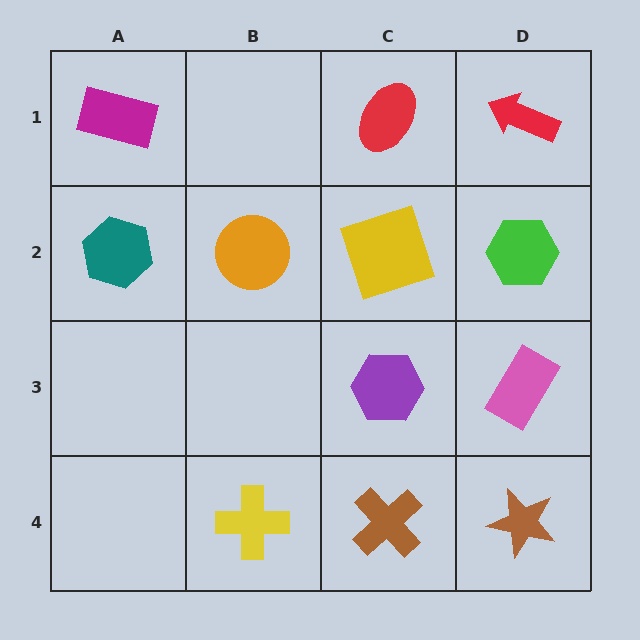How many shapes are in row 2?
4 shapes.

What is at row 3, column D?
A pink rectangle.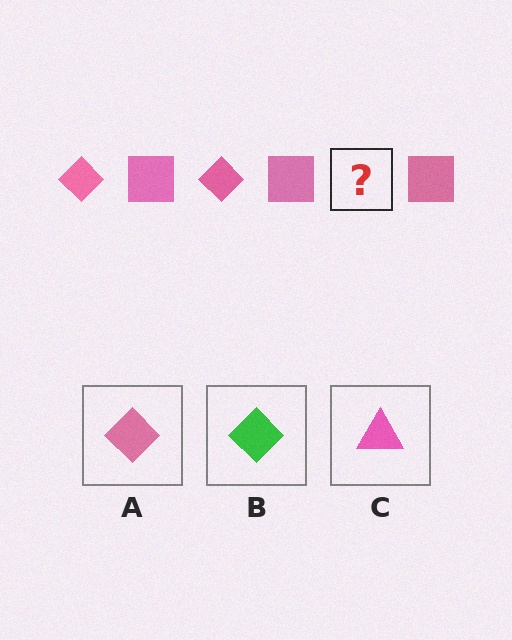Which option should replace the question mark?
Option A.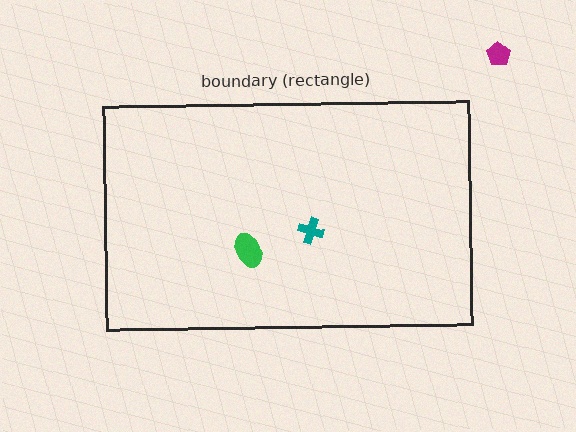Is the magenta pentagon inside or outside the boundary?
Outside.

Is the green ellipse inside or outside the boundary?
Inside.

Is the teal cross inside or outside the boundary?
Inside.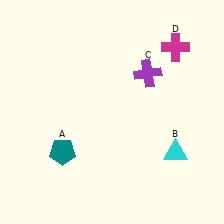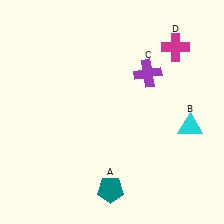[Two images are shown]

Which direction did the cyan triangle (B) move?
The cyan triangle (B) moved up.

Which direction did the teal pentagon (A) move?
The teal pentagon (A) moved right.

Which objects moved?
The objects that moved are: the teal pentagon (A), the cyan triangle (B).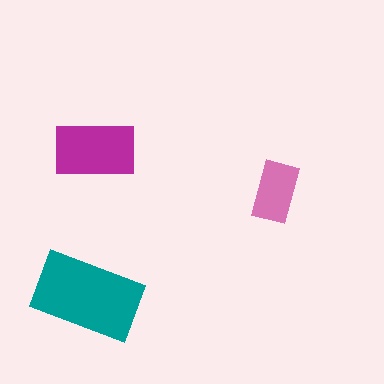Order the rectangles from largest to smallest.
the teal one, the magenta one, the pink one.